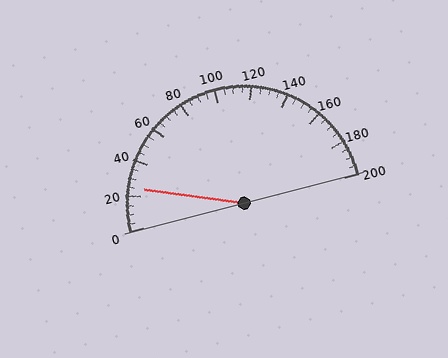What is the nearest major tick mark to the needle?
The nearest major tick mark is 20.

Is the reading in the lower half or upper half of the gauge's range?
The reading is in the lower half of the range (0 to 200).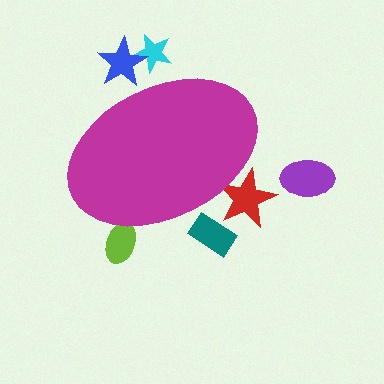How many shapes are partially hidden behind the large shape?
5 shapes are partially hidden.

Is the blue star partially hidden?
Yes, the blue star is partially hidden behind the magenta ellipse.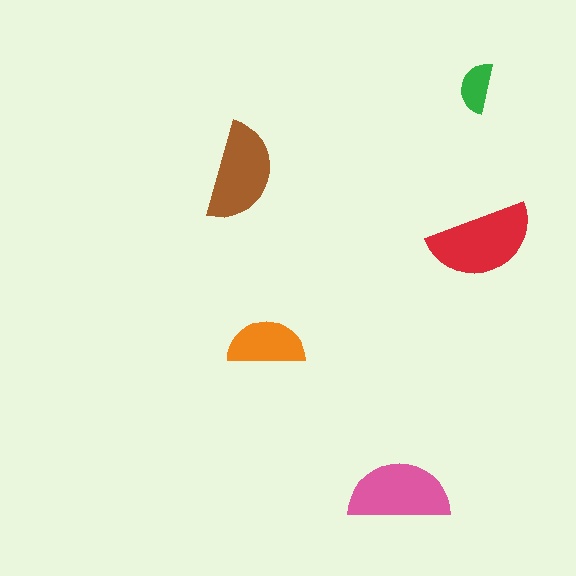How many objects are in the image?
There are 5 objects in the image.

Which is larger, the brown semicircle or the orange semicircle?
The brown one.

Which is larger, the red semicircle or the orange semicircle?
The red one.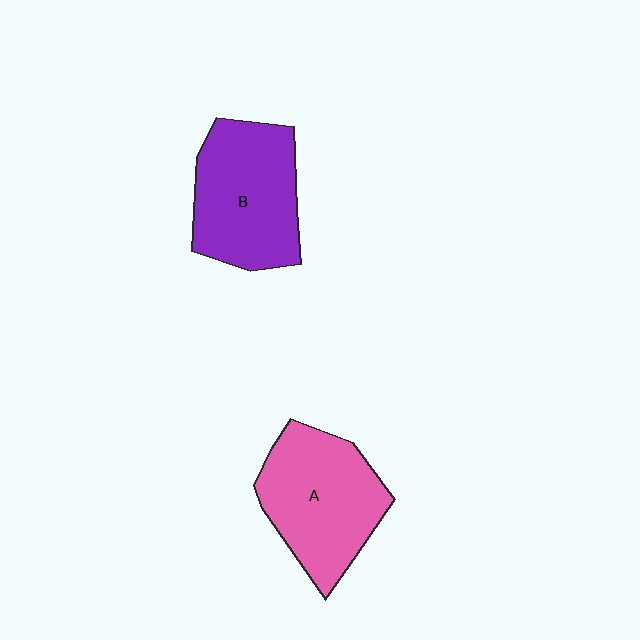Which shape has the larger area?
Shape A (pink).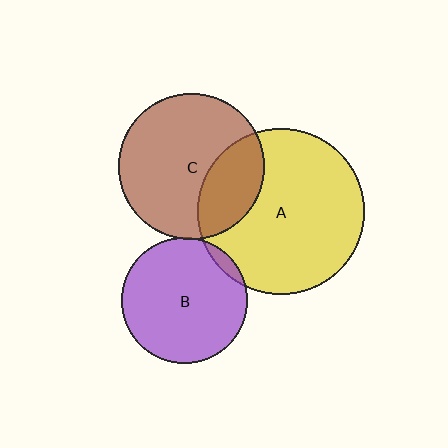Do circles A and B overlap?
Yes.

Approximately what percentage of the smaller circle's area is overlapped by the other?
Approximately 5%.